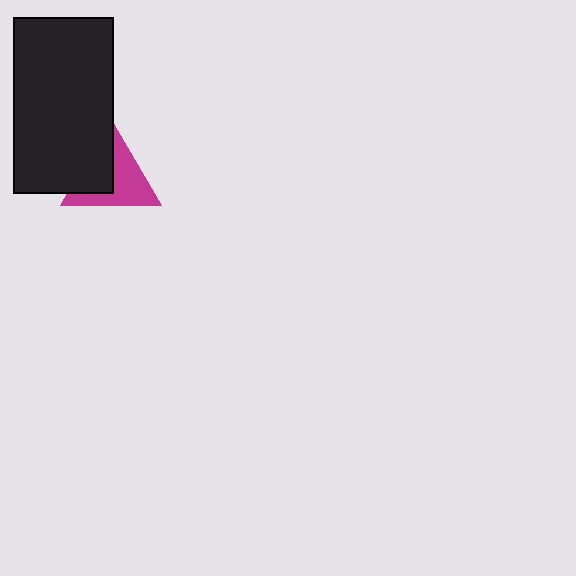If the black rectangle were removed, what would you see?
You would see the complete magenta triangle.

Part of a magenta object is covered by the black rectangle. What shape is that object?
It is a triangle.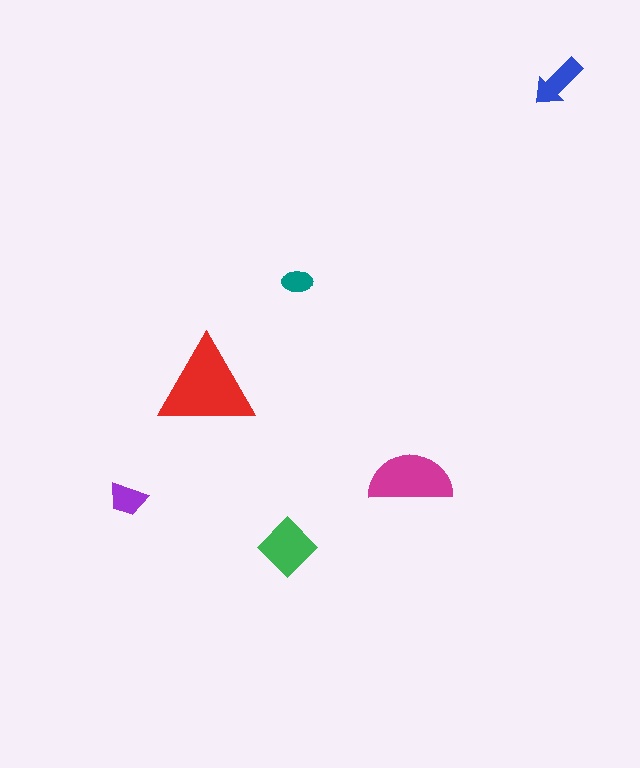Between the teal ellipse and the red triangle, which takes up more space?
The red triangle.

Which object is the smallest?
The teal ellipse.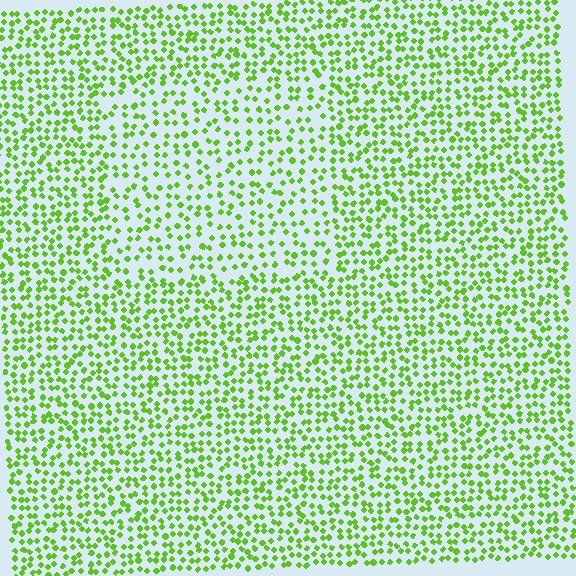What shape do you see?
I see a rectangle.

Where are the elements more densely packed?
The elements are more densely packed outside the rectangle boundary.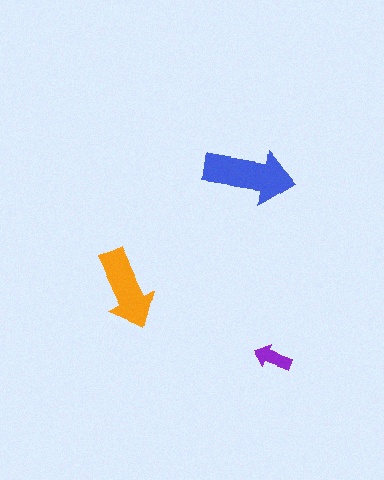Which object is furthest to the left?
The orange arrow is leftmost.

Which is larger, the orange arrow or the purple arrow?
The orange one.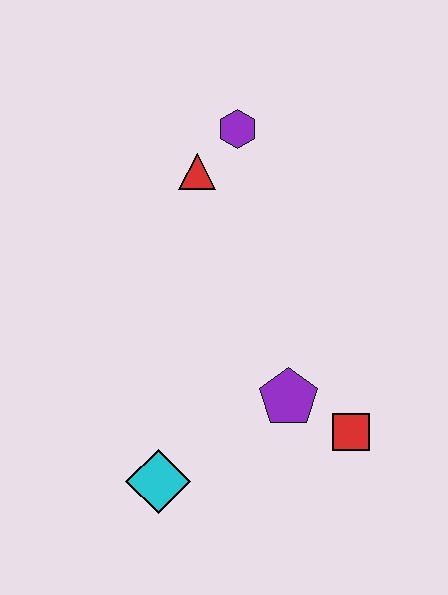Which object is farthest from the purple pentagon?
The purple hexagon is farthest from the purple pentagon.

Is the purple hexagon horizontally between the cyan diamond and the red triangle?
No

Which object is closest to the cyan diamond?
The purple pentagon is closest to the cyan diamond.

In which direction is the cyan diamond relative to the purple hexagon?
The cyan diamond is below the purple hexagon.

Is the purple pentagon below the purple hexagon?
Yes